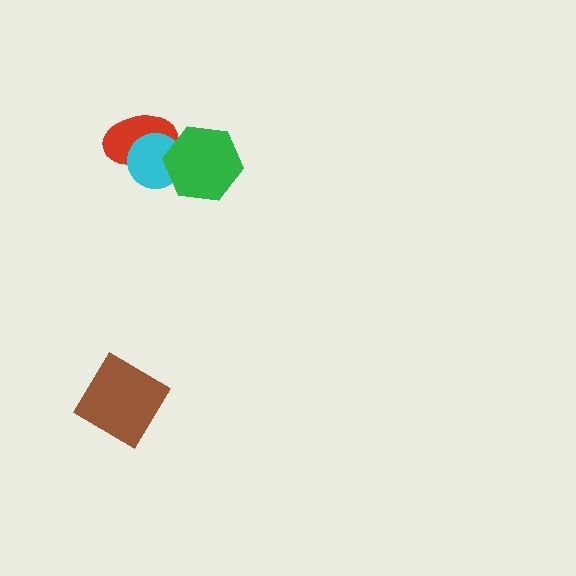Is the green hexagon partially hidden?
No, no other shape covers it.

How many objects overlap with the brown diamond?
0 objects overlap with the brown diamond.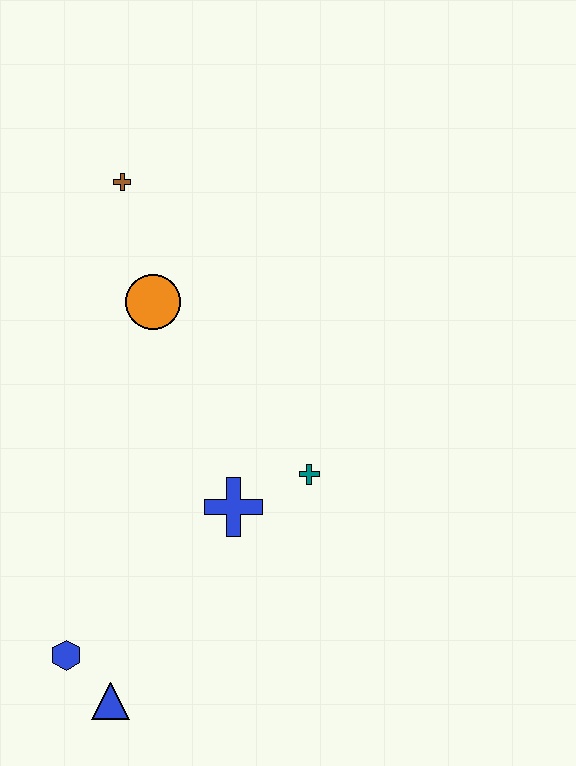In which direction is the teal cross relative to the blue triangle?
The teal cross is above the blue triangle.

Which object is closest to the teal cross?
The blue cross is closest to the teal cross.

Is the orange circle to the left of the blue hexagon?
No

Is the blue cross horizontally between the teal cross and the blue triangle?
Yes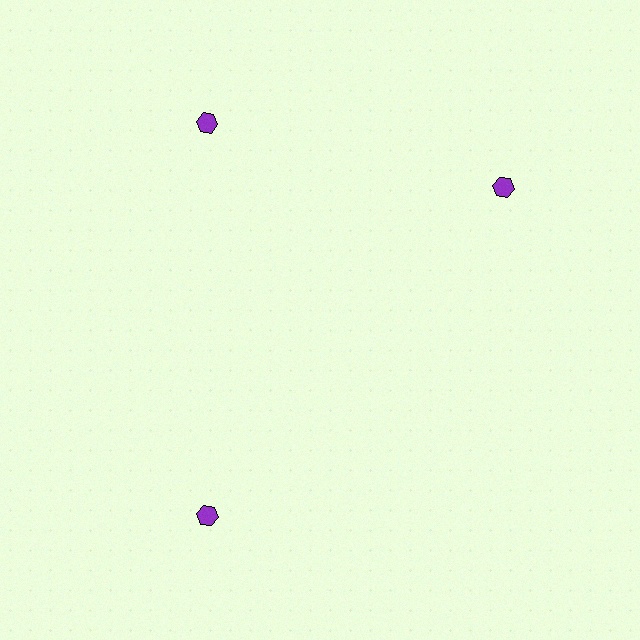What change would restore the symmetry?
The symmetry would be restored by rotating it back into even spacing with its neighbors so that all 3 hexagons sit at equal angles and equal distance from the center.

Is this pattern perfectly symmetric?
No. The 3 purple hexagons are arranged in a ring, but one element near the 3 o'clock position is rotated out of alignment along the ring, breaking the 3-fold rotational symmetry.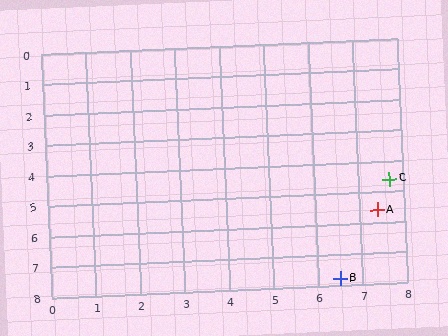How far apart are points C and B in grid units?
Points C and B are about 3.4 grid units apart.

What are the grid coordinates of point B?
Point B is at approximately (6.5, 7.8).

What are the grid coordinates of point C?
Point C is at approximately (7.7, 4.6).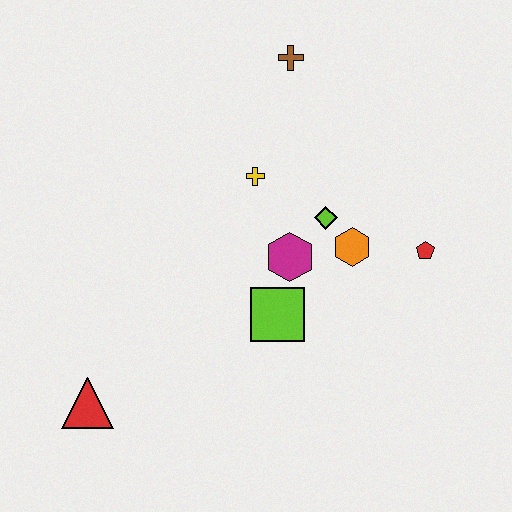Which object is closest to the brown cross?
The yellow cross is closest to the brown cross.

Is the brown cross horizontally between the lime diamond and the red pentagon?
No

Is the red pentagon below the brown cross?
Yes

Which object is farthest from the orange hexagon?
The red triangle is farthest from the orange hexagon.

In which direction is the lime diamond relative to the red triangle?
The lime diamond is to the right of the red triangle.